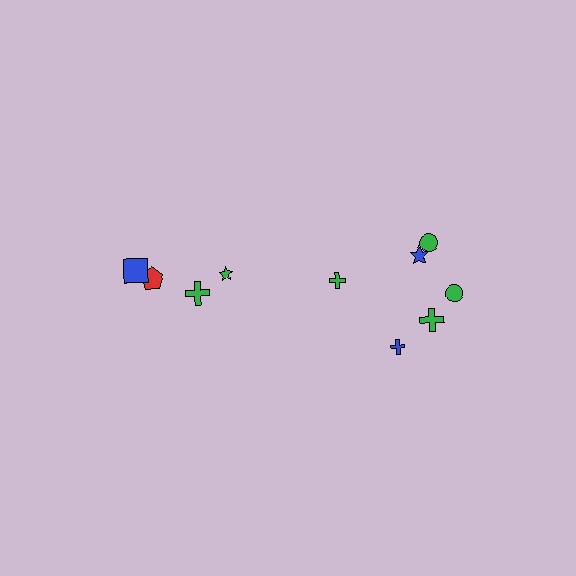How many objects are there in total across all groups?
There are 10 objects.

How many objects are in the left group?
There are 4 objects.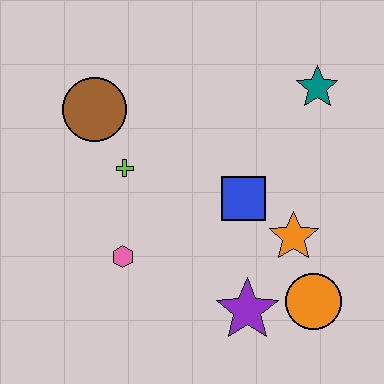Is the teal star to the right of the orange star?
Yes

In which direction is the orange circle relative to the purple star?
The orange circle is to the right of the purple star.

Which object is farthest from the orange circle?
The brown circle is farthest from the orange circle.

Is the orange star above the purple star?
Yes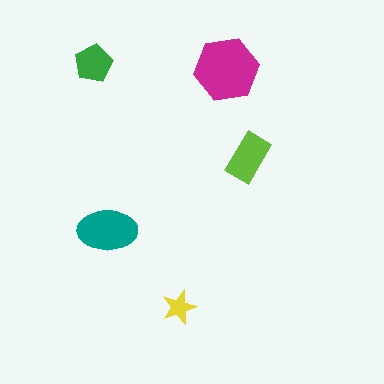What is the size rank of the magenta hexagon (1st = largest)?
1st.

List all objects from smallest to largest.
The yellow star, the green pentagon, the lime rectangle, the teal ellipse, the magenta hexagon.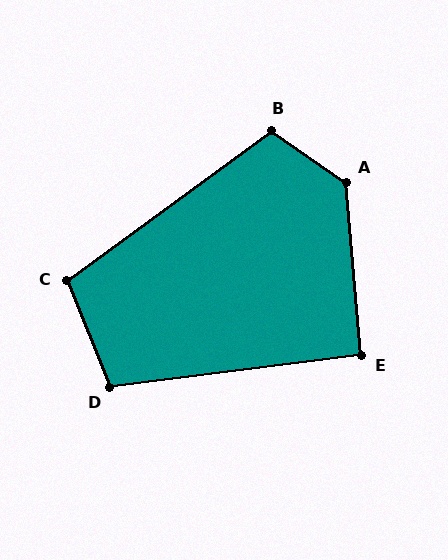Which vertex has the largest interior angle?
A, at approximately 129 degrees.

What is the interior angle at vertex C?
Approximately 105 degrees (obtuse).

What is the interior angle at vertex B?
Approximately 109 degrees (obtuse).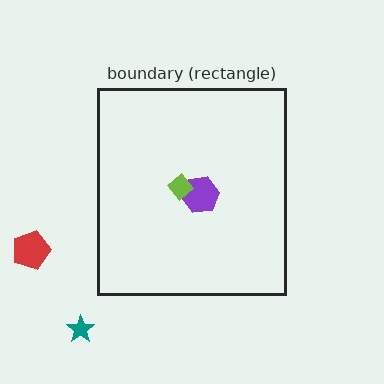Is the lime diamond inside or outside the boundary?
Inside.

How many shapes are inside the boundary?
2 inside, 2 outside.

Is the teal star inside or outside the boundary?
Outside.